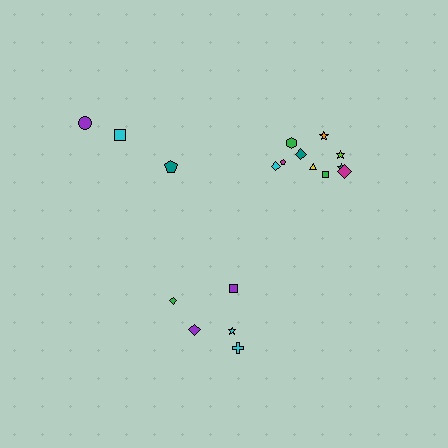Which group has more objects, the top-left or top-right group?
The top-right group.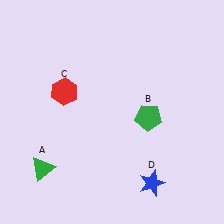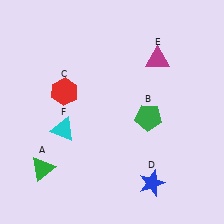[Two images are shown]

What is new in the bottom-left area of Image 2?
A cyan triangle (F) was added in the bottom-left area of Image 2.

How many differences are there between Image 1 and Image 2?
There are 2 differences between the two images.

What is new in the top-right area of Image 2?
A magenta triangle (E) was added in the top-right area of Image 2.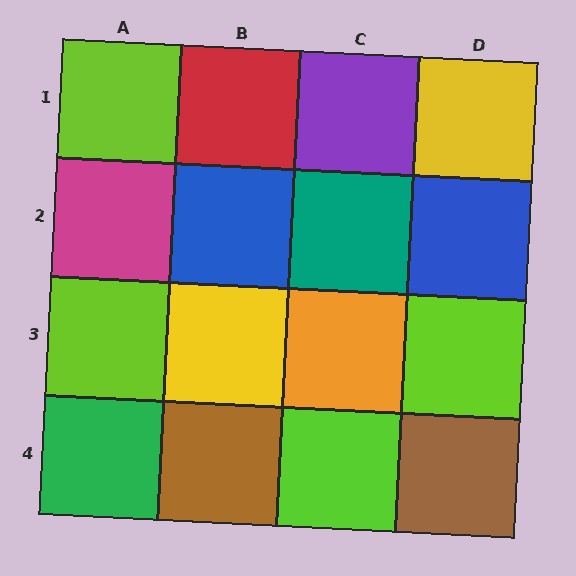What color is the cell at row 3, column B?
Yellow.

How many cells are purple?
1 cell is purple.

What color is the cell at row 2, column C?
Teal.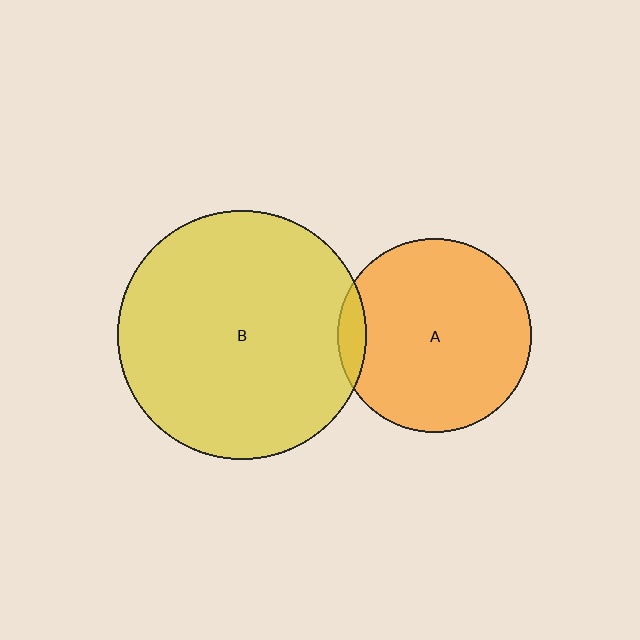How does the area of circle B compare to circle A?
Approximately 1.7 times.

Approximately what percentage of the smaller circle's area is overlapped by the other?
Approximately 5%.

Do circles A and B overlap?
Yes.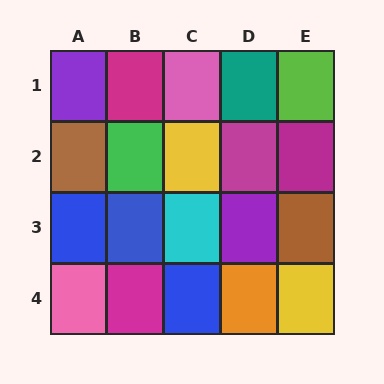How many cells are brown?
2 cells are brown.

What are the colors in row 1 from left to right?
Purple, magenta, pink, teal, lime.